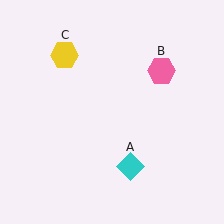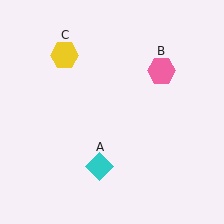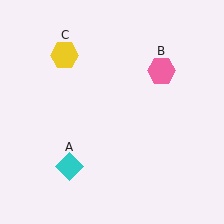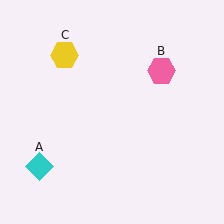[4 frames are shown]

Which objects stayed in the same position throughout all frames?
Pink hexagon (object B) and yellow hexagon (object C) remained stationary.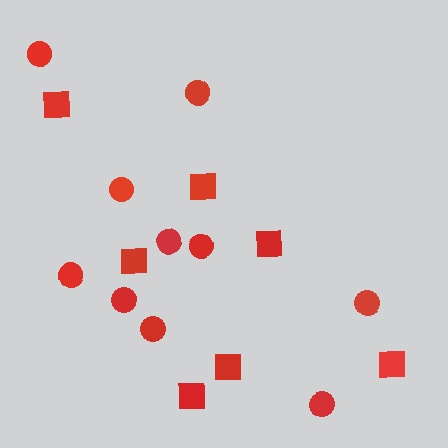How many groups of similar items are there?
There are 2 groups: one group of squares (7) and one group of circles (10).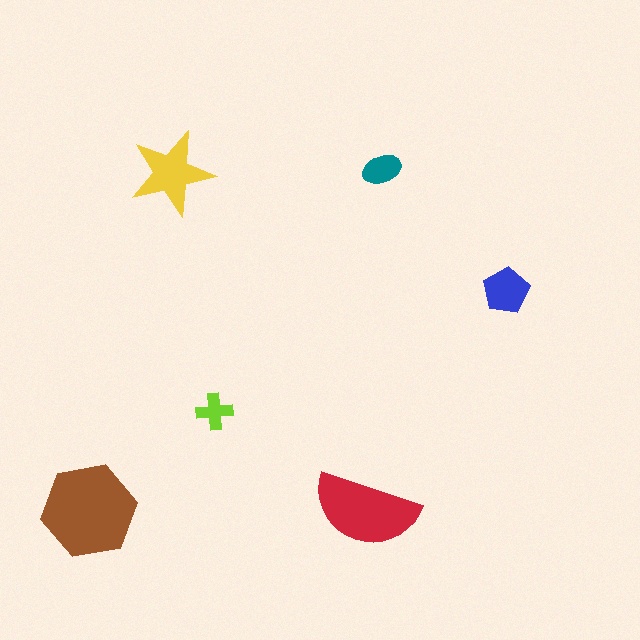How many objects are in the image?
There are 6 objects in the image.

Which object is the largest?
The brown hexagon.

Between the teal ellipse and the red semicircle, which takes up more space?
The red semicircle.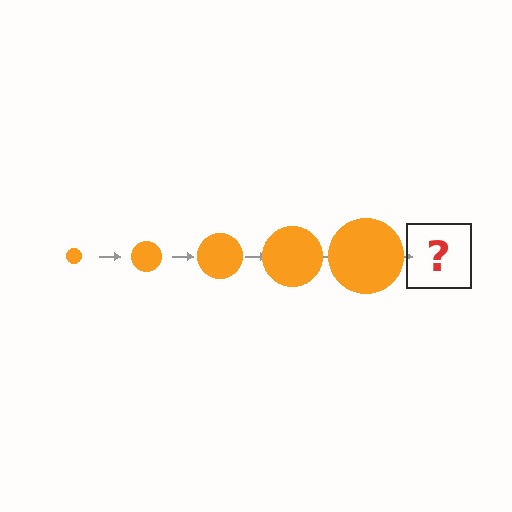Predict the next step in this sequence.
The next step is an orange circle, larger than the previous one.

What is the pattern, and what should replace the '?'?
The pattern is that the circle gets progressively larger each step. The '?' should be an orange circle, larger than the previous one.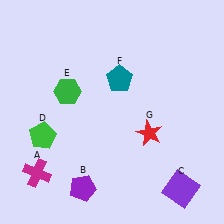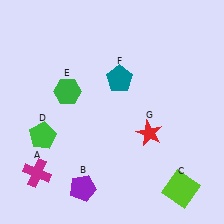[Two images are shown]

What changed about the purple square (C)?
In Image 1, C is purple. In Image 2, it changed to lime.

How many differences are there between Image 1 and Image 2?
There is 1 difference between the two images.